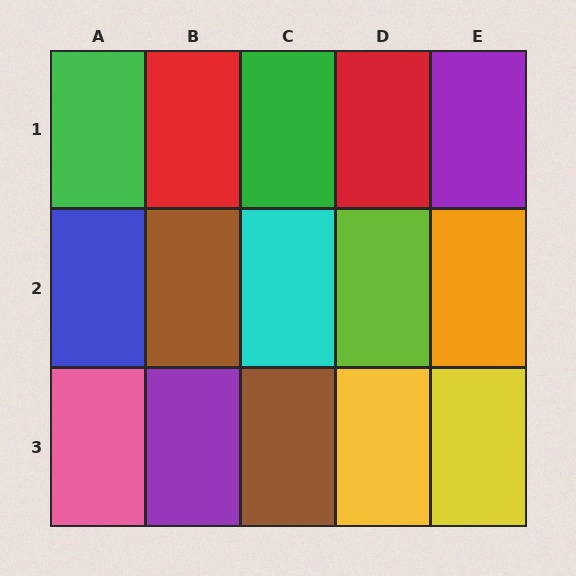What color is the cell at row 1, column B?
Red.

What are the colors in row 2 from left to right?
Blue, brown, cyan, lime, orange.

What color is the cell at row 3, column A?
Pink.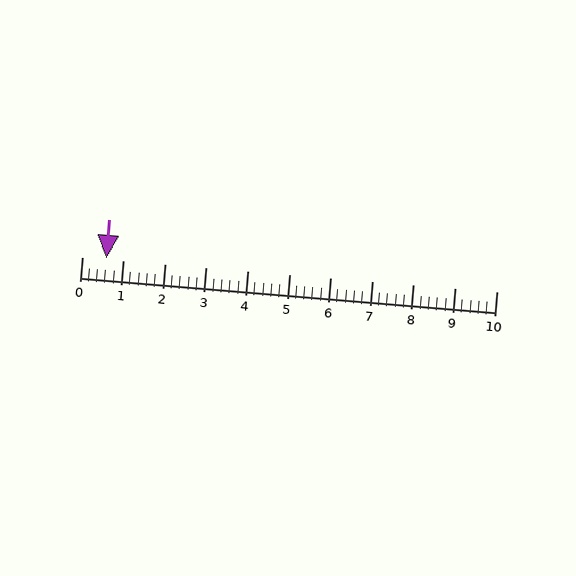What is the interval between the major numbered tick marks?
The major tick marks are spaced 1 units apart.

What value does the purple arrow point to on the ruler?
The purple arrow points to approximately 0.6.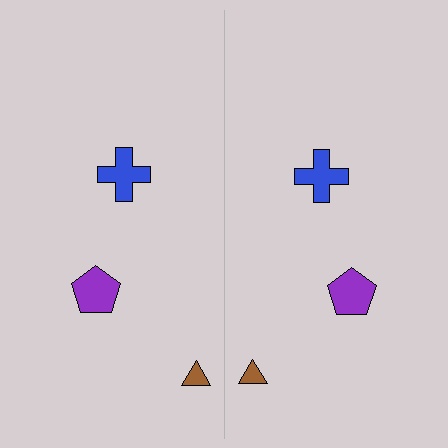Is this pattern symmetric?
Yes, this pattern has bilateral (reflection) symmetry.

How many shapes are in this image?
There are 6 shapes in this image.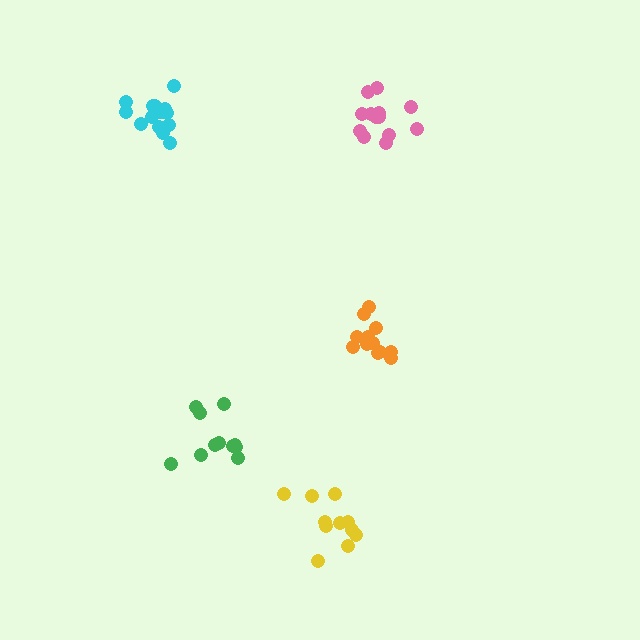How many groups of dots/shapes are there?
There are 5 groups.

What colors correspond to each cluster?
The clusters are colored: green, cyan, yellow, pink, orange.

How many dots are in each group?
Group 1: 11 dots, Group 2: 15 dots, Group 3: 11 dots, Group 4: 13 dots, Group 5: 12 dots (62 total).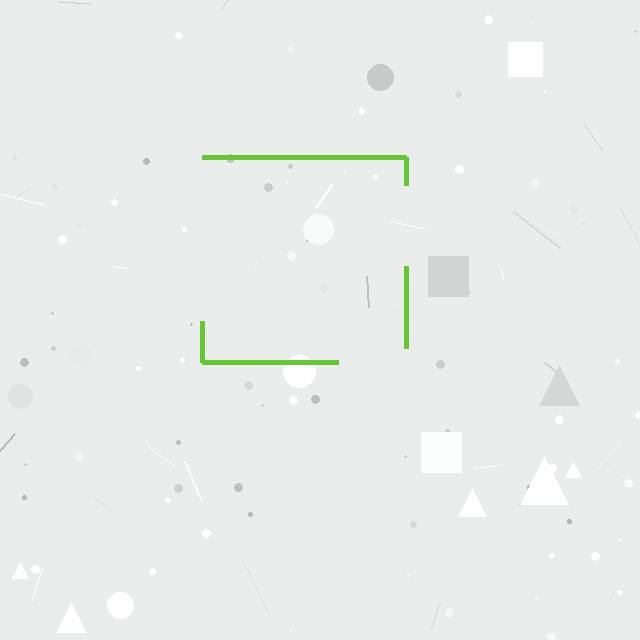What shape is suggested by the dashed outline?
The dashed outline suggests a square.